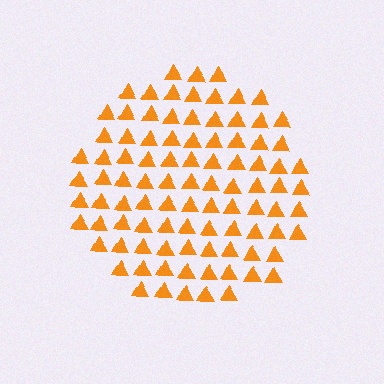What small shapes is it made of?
It is made of small triangles.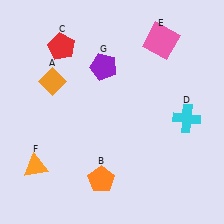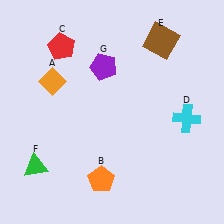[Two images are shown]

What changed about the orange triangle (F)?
In Image 1, F is orange. In Image 2, it changed to green.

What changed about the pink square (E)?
In Image 1, E is pink. In Image 2, it changed to brown.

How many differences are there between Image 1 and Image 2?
There are 2 differences between the two images.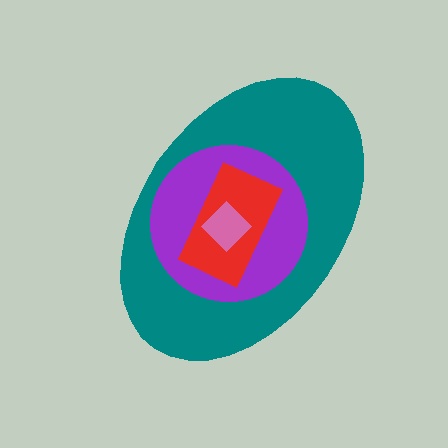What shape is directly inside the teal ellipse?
The purple circle.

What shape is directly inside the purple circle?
The red rectangle.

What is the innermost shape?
The pink diamond.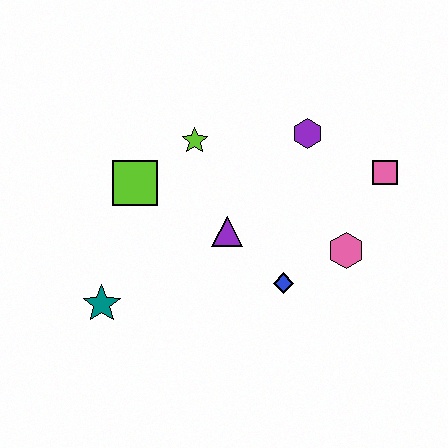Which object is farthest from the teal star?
The pink square is farthest from the teal star.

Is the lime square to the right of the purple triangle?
No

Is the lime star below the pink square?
No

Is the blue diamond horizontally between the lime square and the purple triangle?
No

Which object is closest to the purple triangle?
The blue diamond is closest to the purple triangle.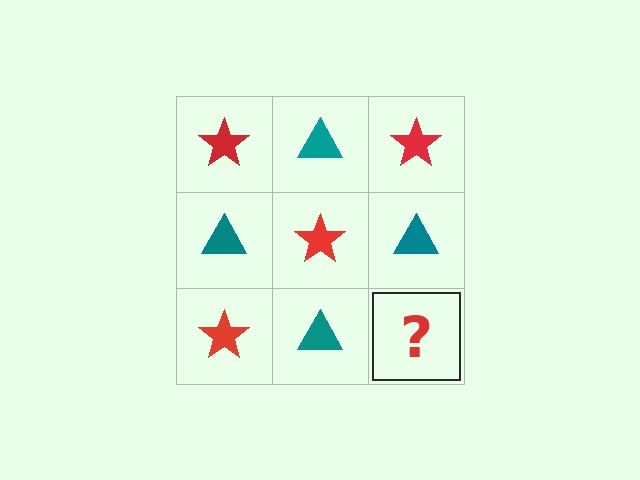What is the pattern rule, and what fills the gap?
The rule is that it alternates red star and teal triangle in a checkerboard pattern. The gap should be filled with a red star.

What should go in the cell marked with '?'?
The missing cell should contain a red star.